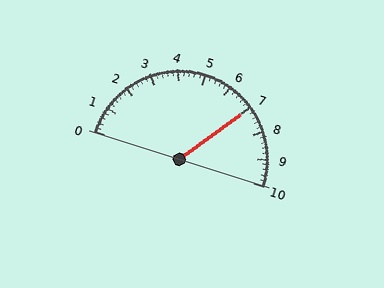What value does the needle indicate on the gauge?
The needle indicates approximately 7.0.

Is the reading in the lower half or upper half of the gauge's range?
The reading is in the upper half of the range (0 to 10).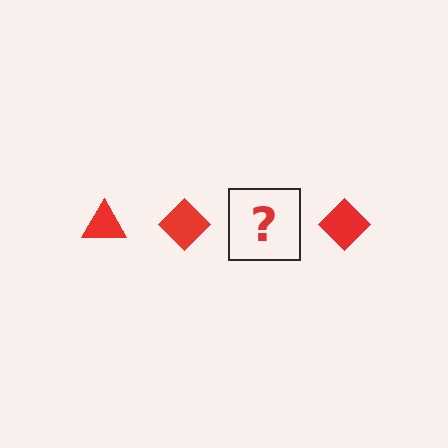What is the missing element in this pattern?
The missing element is a red triangle.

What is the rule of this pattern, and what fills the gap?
The rule is that the pattern cycles through triangle, diamond shapes in red. The gap should be filled with a red triangle.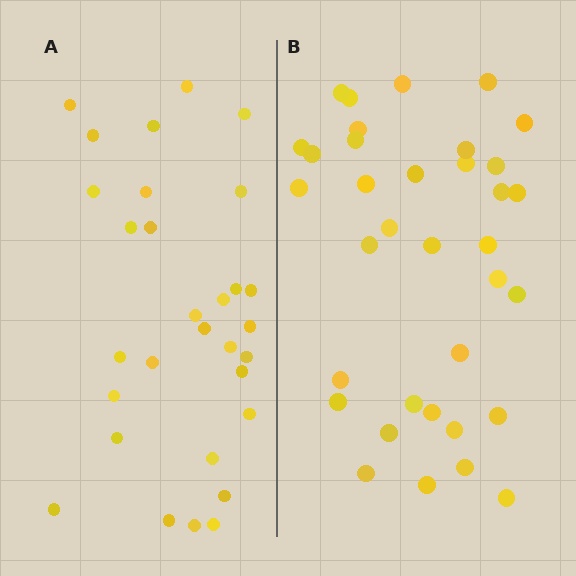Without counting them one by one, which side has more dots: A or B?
Region B (the right region) has more dots.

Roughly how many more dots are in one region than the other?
Region B has about 5 more dots than region A.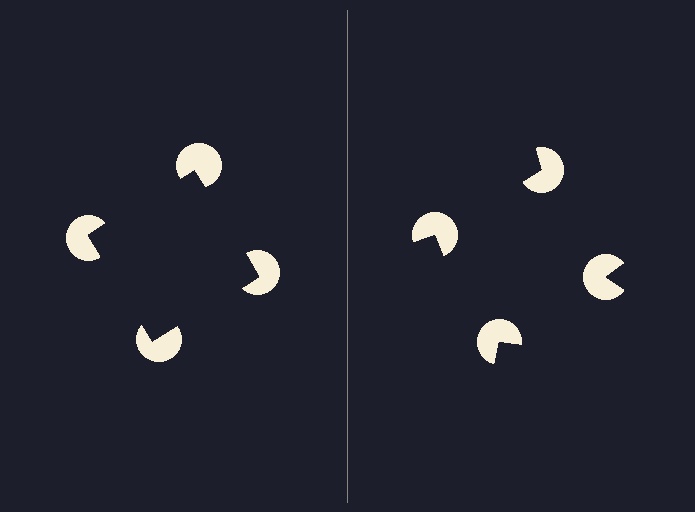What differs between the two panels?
The pac-man discs are positioned identically on both sides; only the wedge orientations differ. On the left they align to a square; on the right they are misaligned.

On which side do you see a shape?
An illusory square appears on the left side. On the right side the wedge cuts are rotated, so no coherent shape forms.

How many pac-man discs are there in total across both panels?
8 — 4 on each side.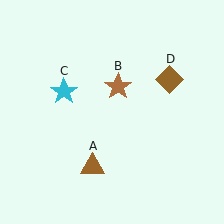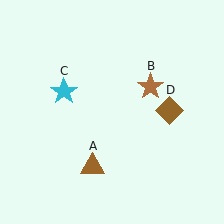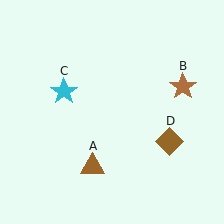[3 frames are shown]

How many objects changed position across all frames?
2 objects changed position: brown star (object B), brown diamond (object D).